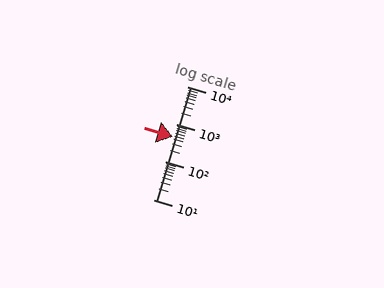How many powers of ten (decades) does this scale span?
The scale spans 3 decades, from 10 to 10000.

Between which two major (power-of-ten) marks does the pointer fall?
The pointer is between 100 and 1000.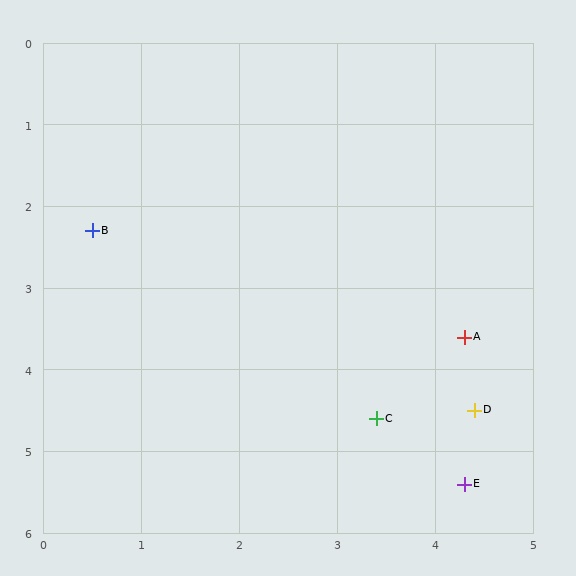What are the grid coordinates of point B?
Point B is at approximately (0.5, 2.3).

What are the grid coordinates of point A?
Point A is at approximately (4.3, 3.6).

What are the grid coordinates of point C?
Point C is at approximately (3.4, 4.6).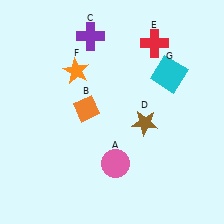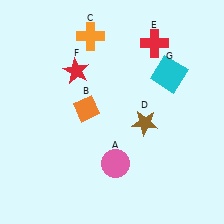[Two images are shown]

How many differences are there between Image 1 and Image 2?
There are 2 differences between the two images.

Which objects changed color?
C changed from purple to orange. F changed from orange to red.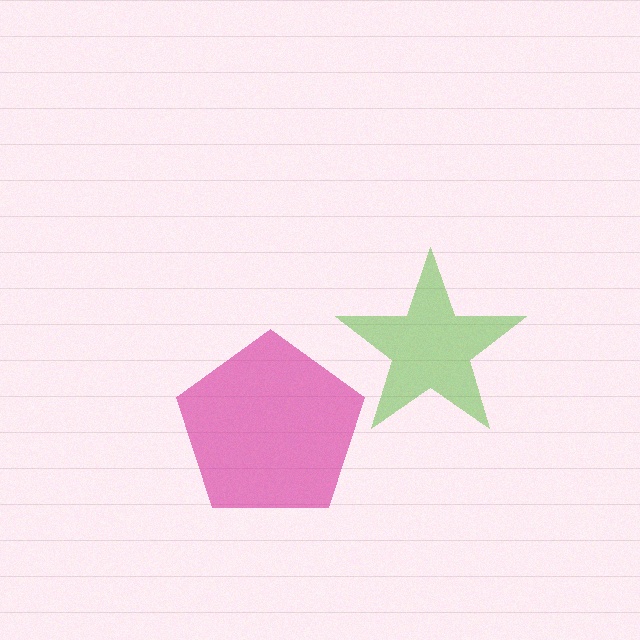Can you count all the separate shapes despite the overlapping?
Yes, there are 2 separate shapes.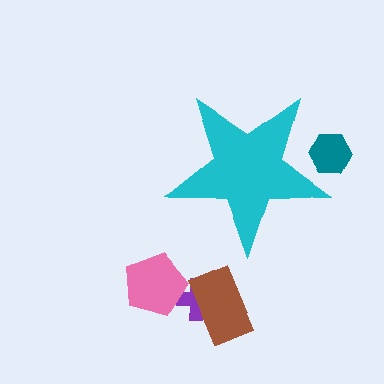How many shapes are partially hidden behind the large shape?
1 shape is partially hidden.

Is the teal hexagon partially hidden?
Yes, the teal hexagon is partially hidden behind the cyan star.